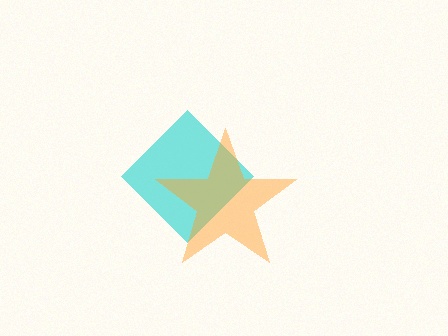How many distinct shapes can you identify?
There are 2 distinct shapes: a cyan diamond, an orange star.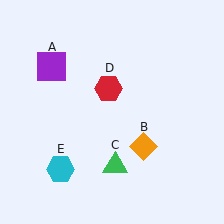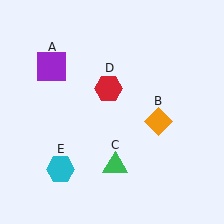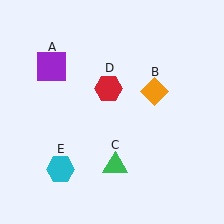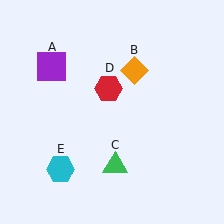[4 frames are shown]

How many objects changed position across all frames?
1 object changed position: orange diamond (object B).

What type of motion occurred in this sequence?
The orange diamond (object B) rotated counterclockwise around the center of the scene.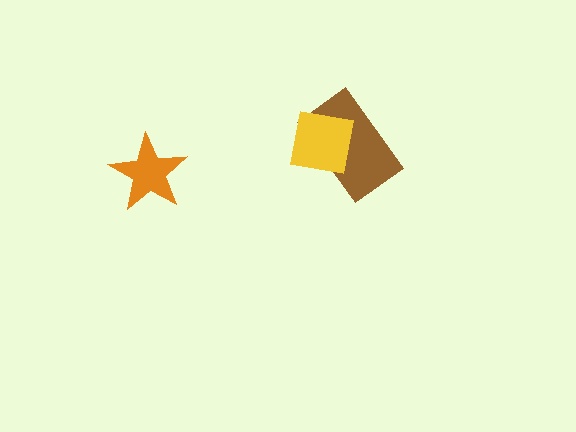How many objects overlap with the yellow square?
1 object overlaps with the yellow square.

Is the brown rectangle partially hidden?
Yes, it is partially covered by another shape.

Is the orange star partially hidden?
No, no other shape covers it.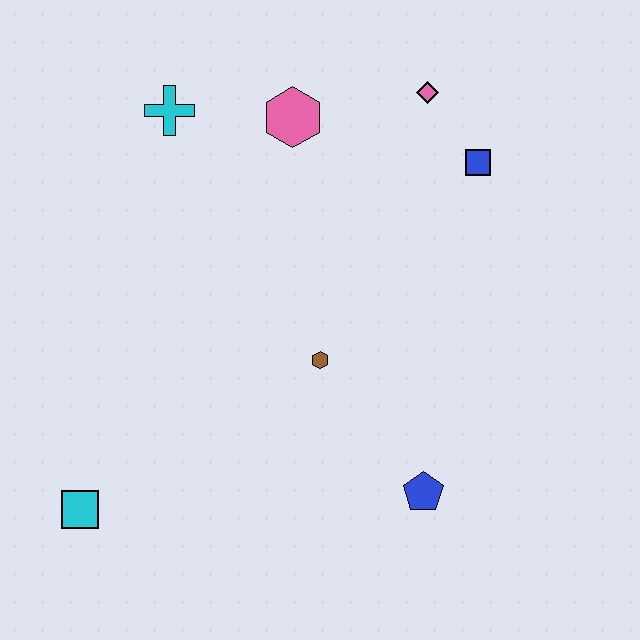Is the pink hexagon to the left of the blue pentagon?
Yes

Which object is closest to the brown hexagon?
The blue pentagon is closest to the brown hexagon.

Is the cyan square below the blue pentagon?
Yes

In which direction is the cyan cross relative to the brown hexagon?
The cyan cross is above the brown hexagon.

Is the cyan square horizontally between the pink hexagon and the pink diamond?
No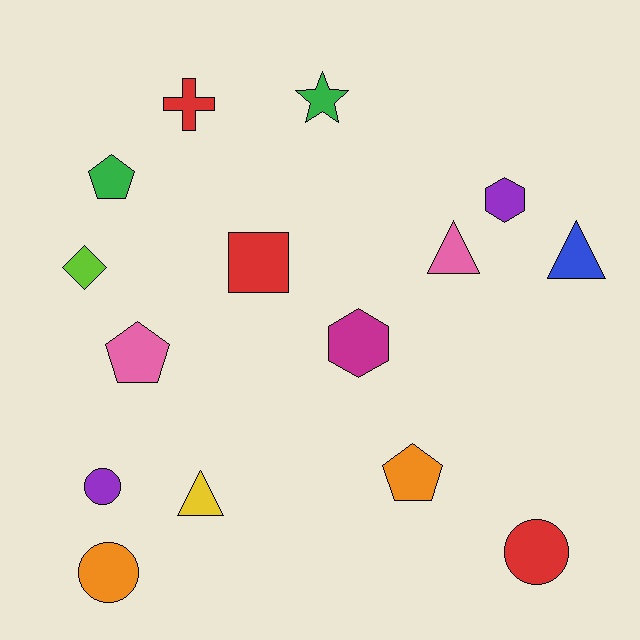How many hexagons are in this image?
There are 2 hexagons.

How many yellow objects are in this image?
There is 1 yellow object.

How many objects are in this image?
There are 15 objects.